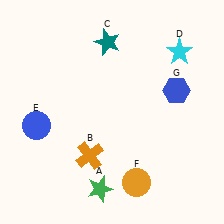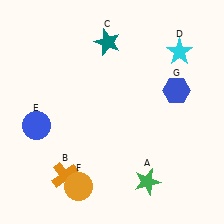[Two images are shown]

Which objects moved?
The objects that moved are: the green star (A), the orange cross (B), the orange circle (F).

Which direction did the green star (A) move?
The green star (A) moved right.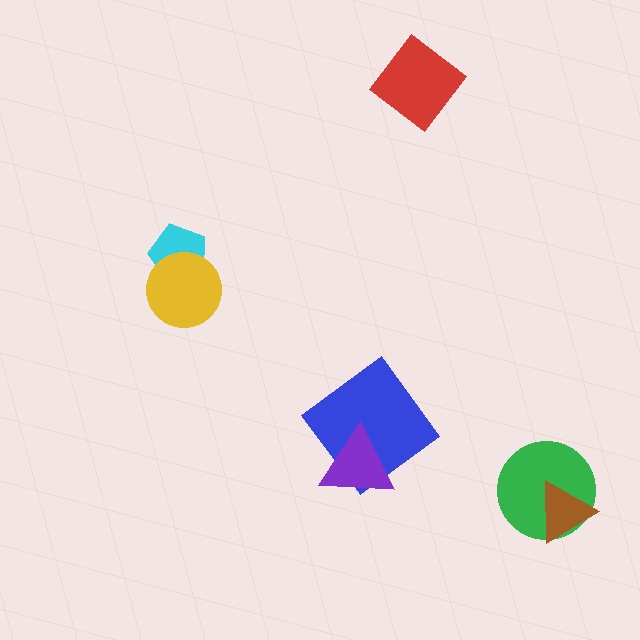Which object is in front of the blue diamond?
The purple triangle is in front of the blue diamond.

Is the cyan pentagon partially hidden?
Yes, it is partially covered by another shape.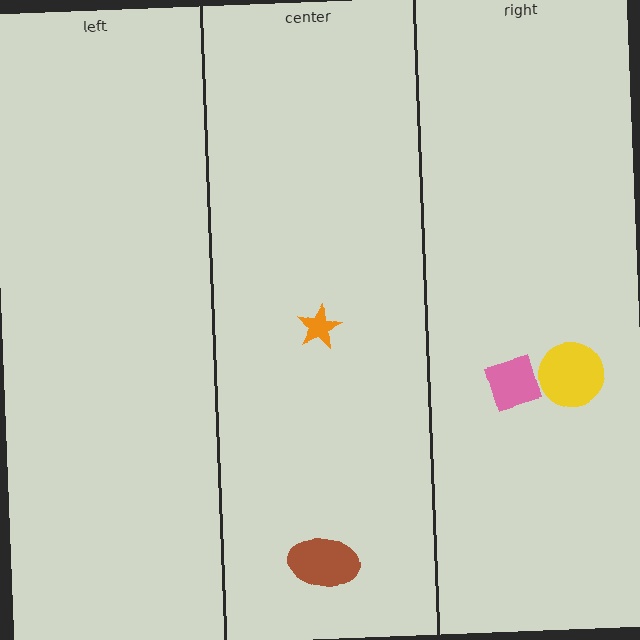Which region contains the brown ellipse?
The center region.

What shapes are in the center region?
The brown ellipse, the orange star.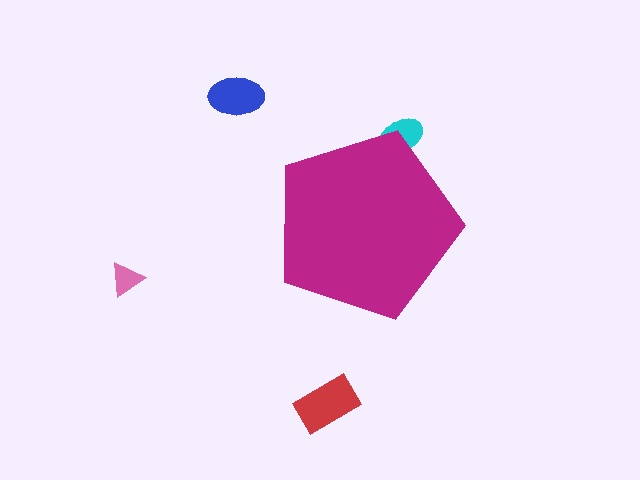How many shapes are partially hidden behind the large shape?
1 shape is partially hidden.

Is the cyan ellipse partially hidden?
Yes, the cyan ellipse is partially hidden behind the magenta pentagon.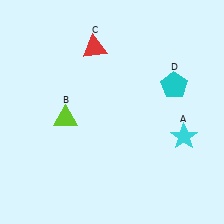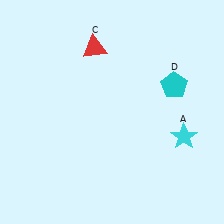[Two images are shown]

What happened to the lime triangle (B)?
The lime triangle (B) was removed in Image 2. It was in the bottom-left area of Image 1.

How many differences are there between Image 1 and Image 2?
There is 1 difference between the two images.